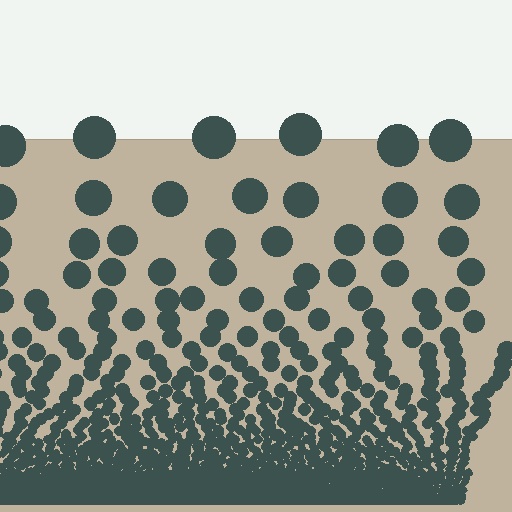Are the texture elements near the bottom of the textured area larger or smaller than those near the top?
Smaller. The gradient is inverted — elements near the bottom are smaller and denser.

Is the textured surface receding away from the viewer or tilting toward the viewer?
The surface appears to tilt toward the viewer. Texture elements get larger and sparser toward the top.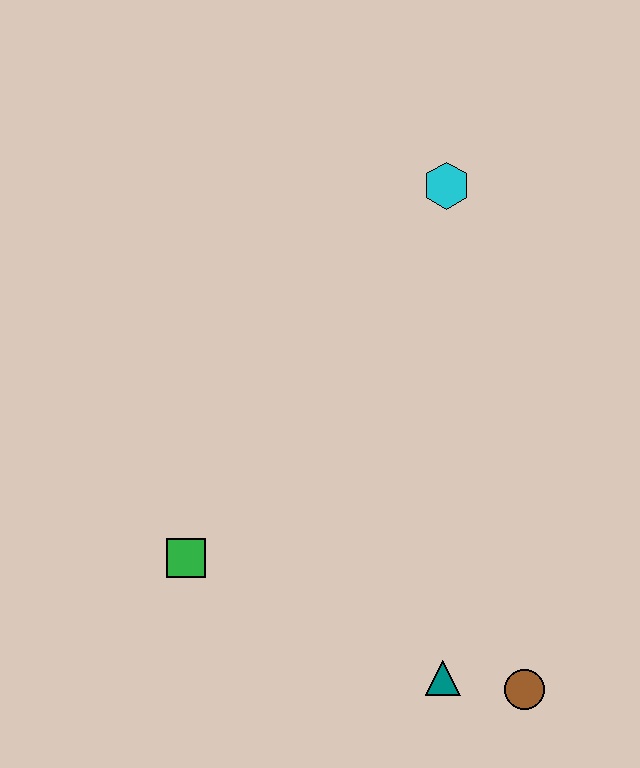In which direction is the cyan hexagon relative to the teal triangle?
The cyan hexagon is above the teal triangle.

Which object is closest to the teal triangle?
The brown circle is closest to the teal triangle.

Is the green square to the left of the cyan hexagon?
Yes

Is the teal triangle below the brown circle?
No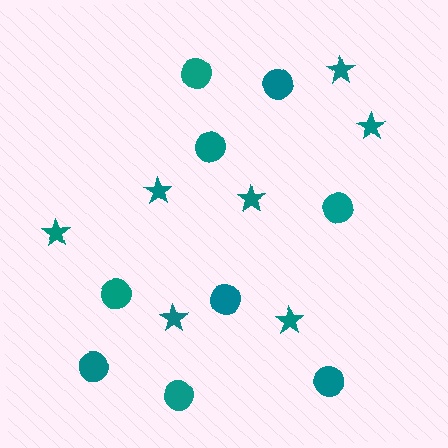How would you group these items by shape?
There are 2 groups: one group of circles (9) and one group of stars (7).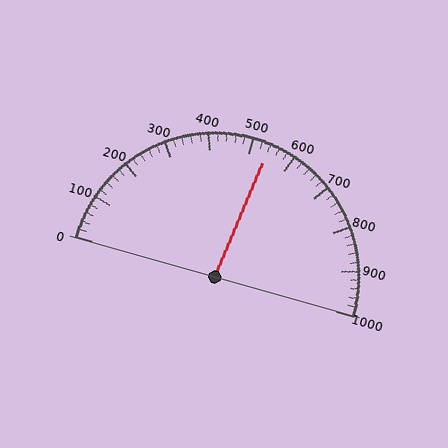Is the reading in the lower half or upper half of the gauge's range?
The reading is in the upper half of the range (0 to 1000).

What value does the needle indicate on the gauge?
The needle indicates approximately 540.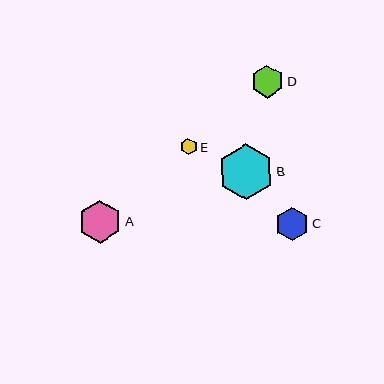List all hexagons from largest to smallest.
From largest to smallest: B, A, C, D, E.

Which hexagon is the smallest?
Hexagon E is the smallest with a size of approximately 16 pixels.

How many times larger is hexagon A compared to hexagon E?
Hexagon A is approximately 2.6 times the size of hexagon E.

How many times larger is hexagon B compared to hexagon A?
Hexagon B is approximately 1.3 times the size of hexagon A.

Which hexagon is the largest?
Hexagon B is the largest with a size of approximately 56 pixels.